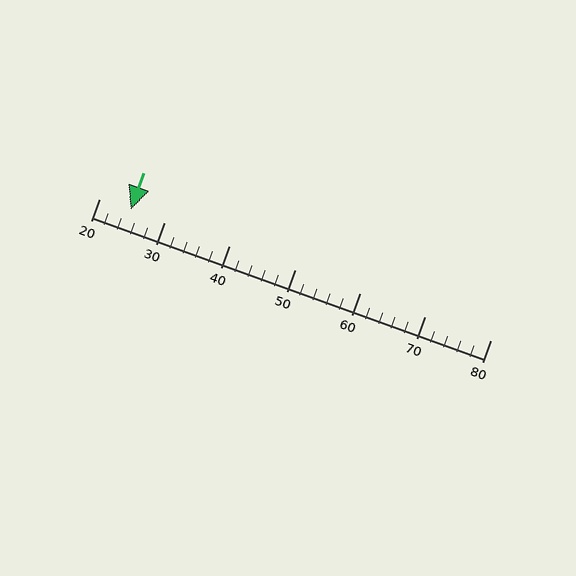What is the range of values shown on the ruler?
The ruler shows values from 20 to 80.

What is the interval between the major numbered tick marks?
The major tick marks are spaced 10 units apart.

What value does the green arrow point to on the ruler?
The green arrow points to approximately 25.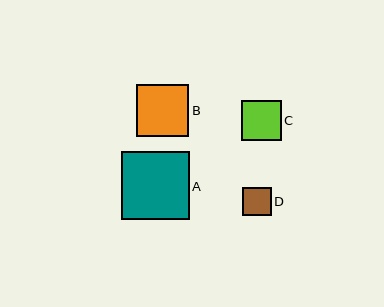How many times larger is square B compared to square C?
Square B is approximately 1.3 times the size of square C.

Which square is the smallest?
Square D is the smallest with a size of approximately 29 pixels.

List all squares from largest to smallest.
From largest to smallest: A, B, C, D.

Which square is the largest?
Square A is the largest with a size of approximately 67 pixels.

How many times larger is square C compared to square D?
Square C is approximately 1.4 times the size of square D.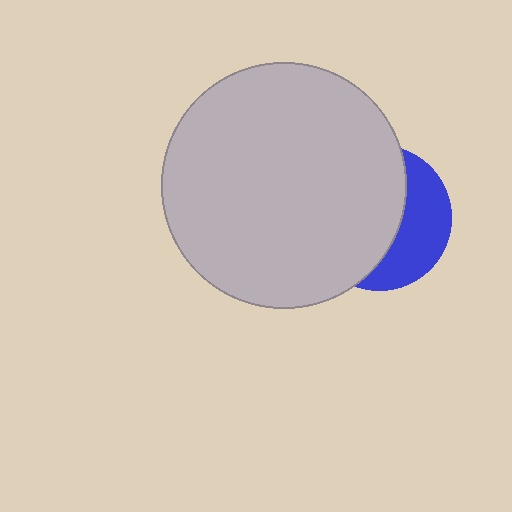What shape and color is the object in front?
The object in front is a light gray circle.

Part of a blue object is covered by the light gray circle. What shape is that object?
It is a circle.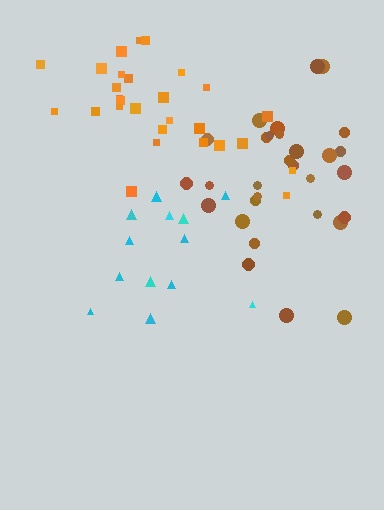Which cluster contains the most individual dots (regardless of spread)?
Brown (30).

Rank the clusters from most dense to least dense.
brown, cyan, orange.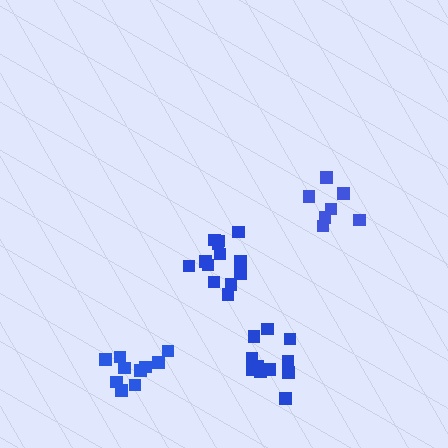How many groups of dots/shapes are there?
There are 4 groups.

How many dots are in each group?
Group 1: 13 dots, Group 2: 7 dots, Group 3: 11 dots, Group 4: 10 dots (41 total).